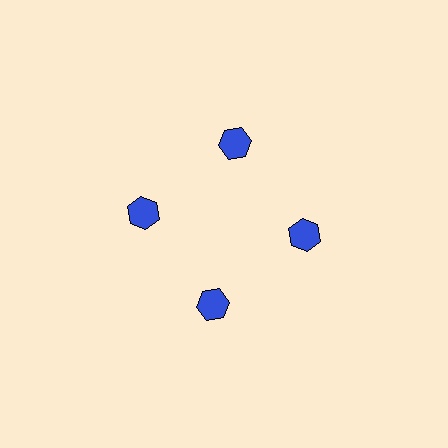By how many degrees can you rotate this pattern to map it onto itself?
The pattern maps onto itself every 90 degrees of rotation.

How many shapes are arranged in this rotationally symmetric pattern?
There are 4 shapes, arranged in 4 groups of 1.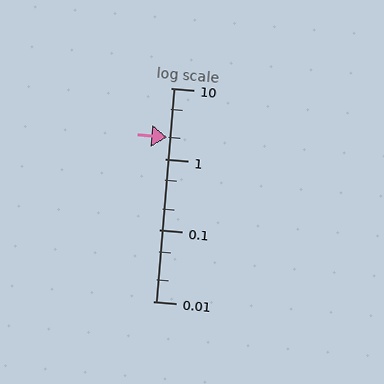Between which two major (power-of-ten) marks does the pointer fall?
The pointer is between 1 and 10.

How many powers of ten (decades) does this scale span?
The scale spans 3 decades, from 0.01 to 10.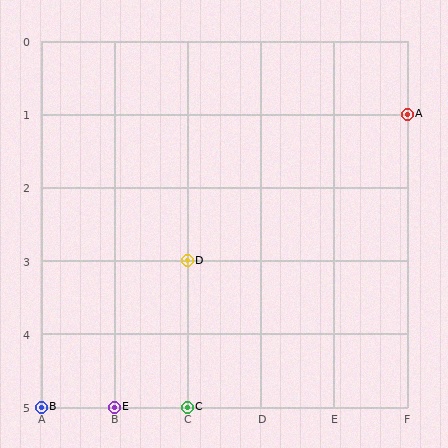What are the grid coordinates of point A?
Point A is at grid coordinates (F, 1).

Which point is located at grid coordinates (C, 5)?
Point C is at (C, 5).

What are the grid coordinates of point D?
Point D is at grid coordinates (C, 3).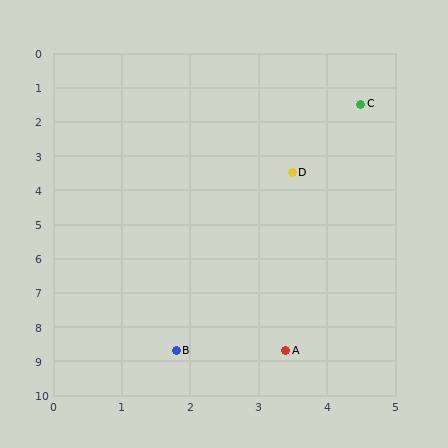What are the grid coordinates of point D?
Point D is at approximately (3.5, 3.5).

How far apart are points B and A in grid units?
Points B and A are about 1.6 grid units apart.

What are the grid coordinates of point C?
Point C is at approximately (4.5, 1.5).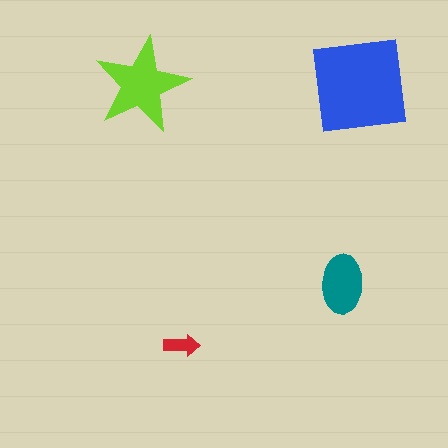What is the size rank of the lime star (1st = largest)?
2nd.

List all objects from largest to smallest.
The blue square, the lime star, the teal ellipse, the red arrow.